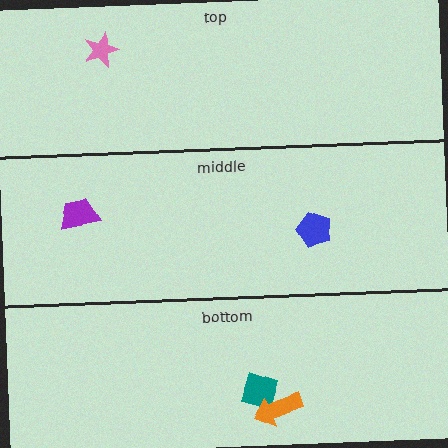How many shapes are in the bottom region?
2.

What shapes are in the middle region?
The purple trapezoid, the blue pentagon.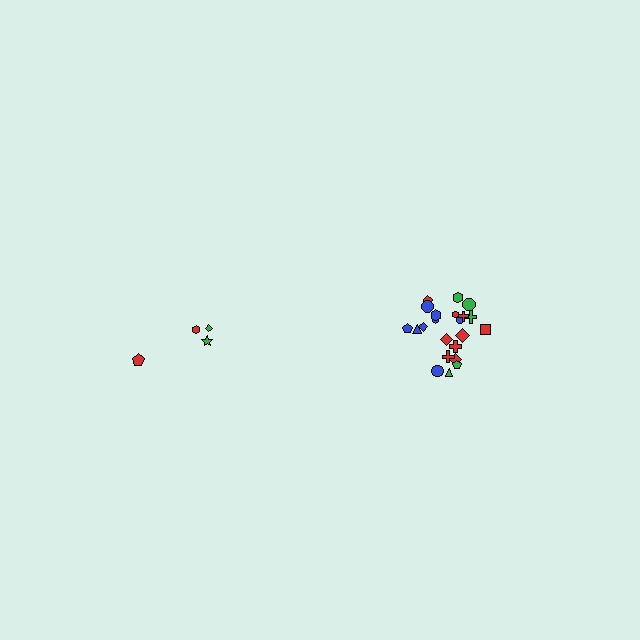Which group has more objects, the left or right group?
The right group.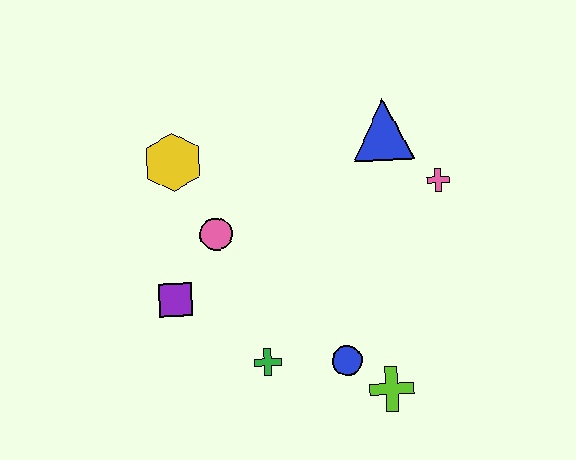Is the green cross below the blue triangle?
Yes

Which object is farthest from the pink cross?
The purple square is farthest from the pink cross.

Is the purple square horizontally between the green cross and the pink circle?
No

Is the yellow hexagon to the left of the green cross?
Yes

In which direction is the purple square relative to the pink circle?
The purple square is below the pink circle.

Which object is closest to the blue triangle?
The pink cross is closest to the blue triangle.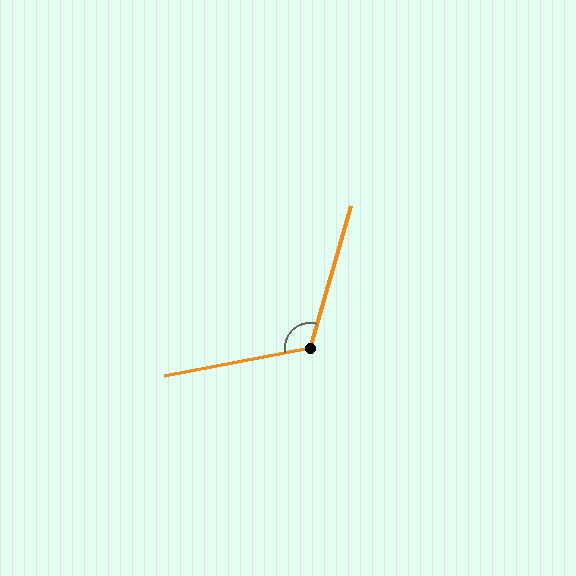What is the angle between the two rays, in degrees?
Approximately 117 degrees.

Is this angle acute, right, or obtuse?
It is obtuse.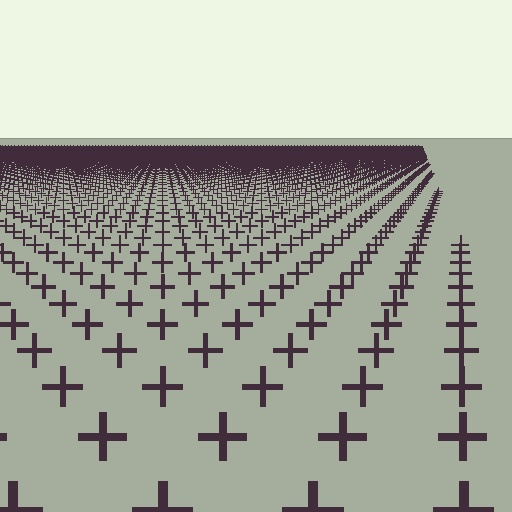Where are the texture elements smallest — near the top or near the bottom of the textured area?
Near the top.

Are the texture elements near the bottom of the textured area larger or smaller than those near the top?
Larger. Near the bottom, elements are closer to the viewer and appear at a bigger on-screen size.